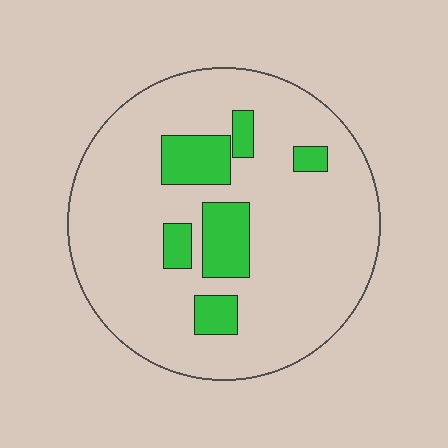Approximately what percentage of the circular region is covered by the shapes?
Approximately 15%.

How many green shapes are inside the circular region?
6.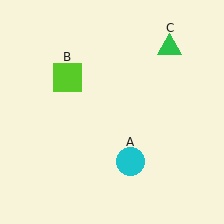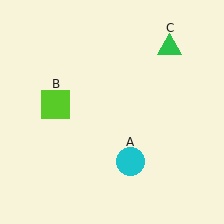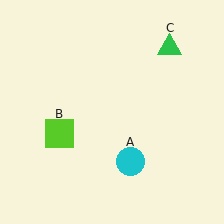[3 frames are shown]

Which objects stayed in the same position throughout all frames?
Cyan circle (object A) and green triangle (object C) remained stationary.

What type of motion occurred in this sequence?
The lime square (object B) rotated counterclockwise around the center of the scene.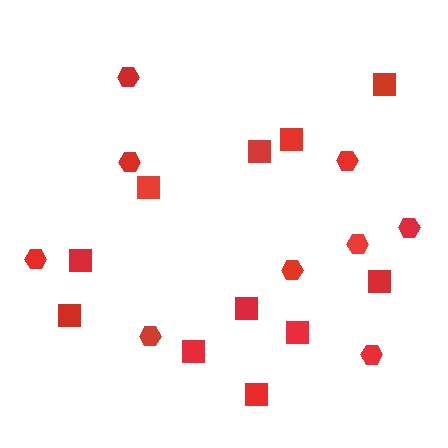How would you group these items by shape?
There are 2 groups: one group of squares (11) and one group of hexagons (9).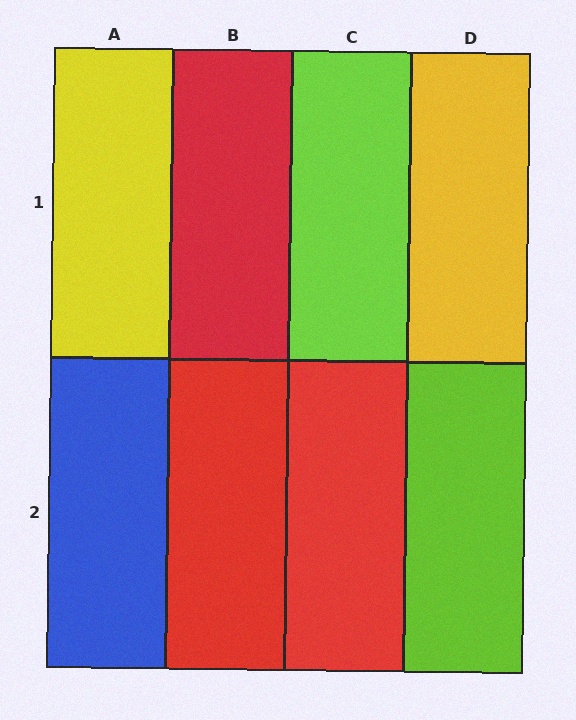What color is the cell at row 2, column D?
Lime.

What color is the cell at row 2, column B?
Red.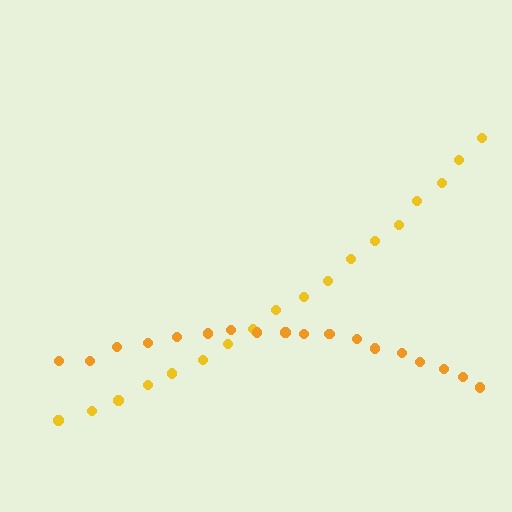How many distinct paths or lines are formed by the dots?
There are 2 distinct paths.